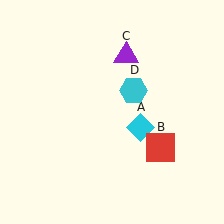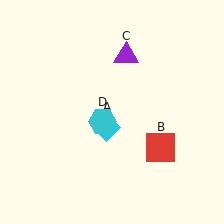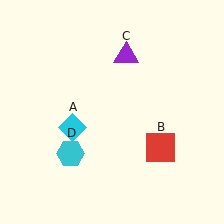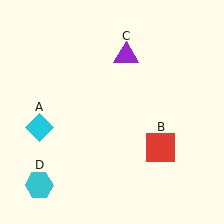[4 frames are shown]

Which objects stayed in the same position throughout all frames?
Red square (object B) and purple triangle (object C) remained stationary.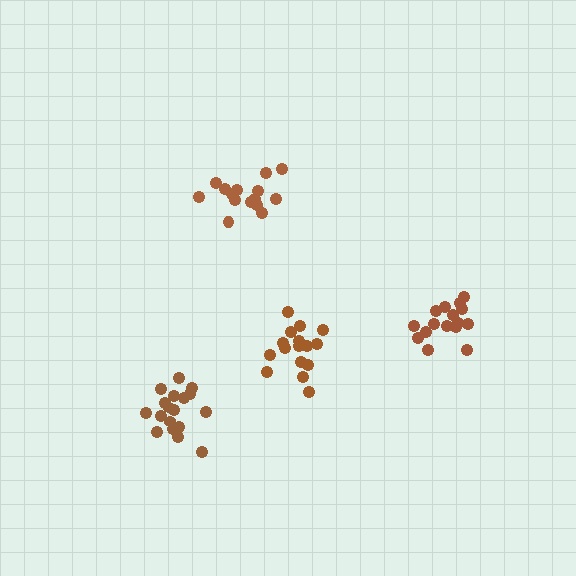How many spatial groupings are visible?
There are 4 spatial groupings.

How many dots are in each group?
Group 1: 16 dots, Group 2: 18 dots, Group 3: 15 dots, Group 4: 16 dots (65 total).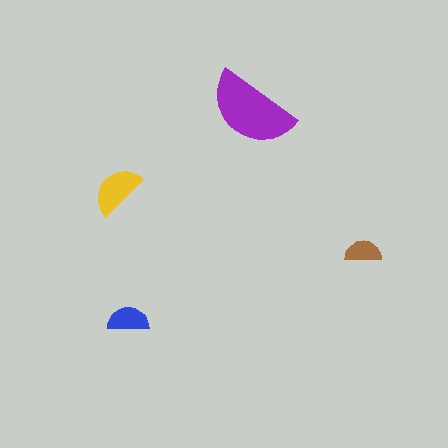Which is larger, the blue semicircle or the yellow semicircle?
The yellow one.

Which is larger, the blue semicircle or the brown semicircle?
The blue one.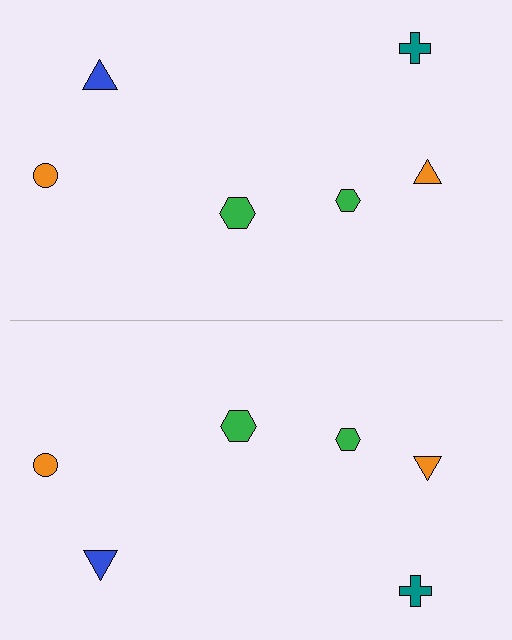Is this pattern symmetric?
Yes, this pattern has bilateral (reflection) symmetry.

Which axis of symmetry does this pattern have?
The pattern has a horizontal axis of symmetry running through the center of the image.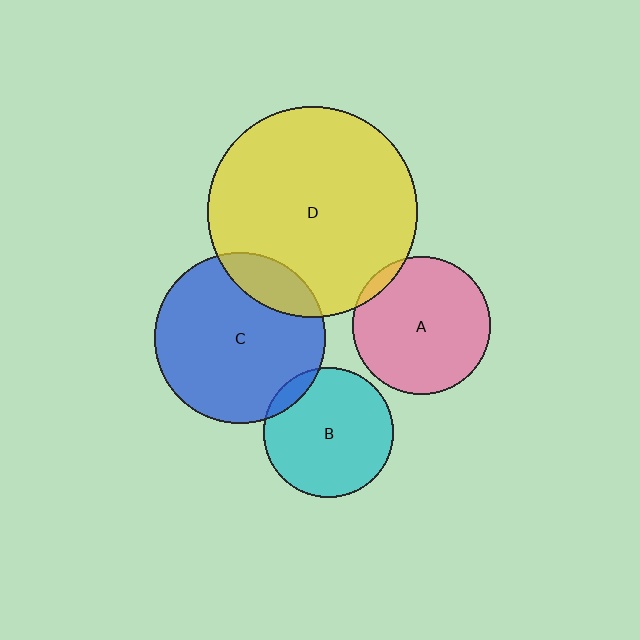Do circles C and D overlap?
Yes.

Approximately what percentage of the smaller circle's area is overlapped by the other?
Approximately 15%.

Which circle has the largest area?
Circle D (yellow).